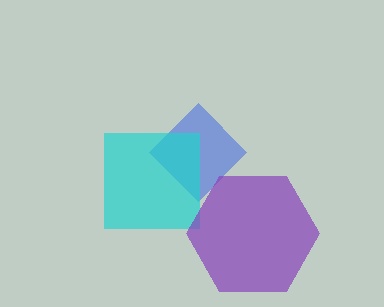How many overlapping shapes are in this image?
There are 3 overlapping shapes in the image.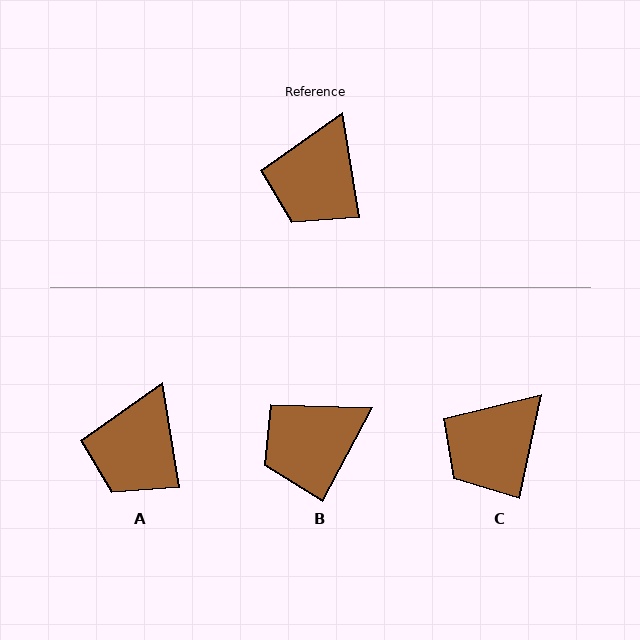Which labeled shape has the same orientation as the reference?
A.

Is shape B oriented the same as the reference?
No, it is off by about 37 degrees.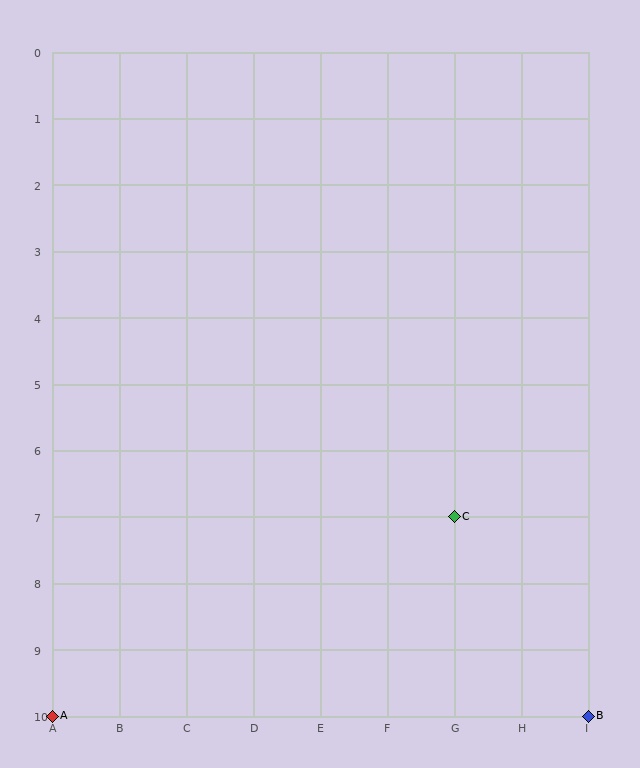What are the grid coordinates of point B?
Point B is at grid coordinates (I, 10).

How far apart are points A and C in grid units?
Points A and C are 6 columns and 3 rows apart (about 6.7 grid units diagonally).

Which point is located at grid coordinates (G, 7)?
Point C is at (G, 7).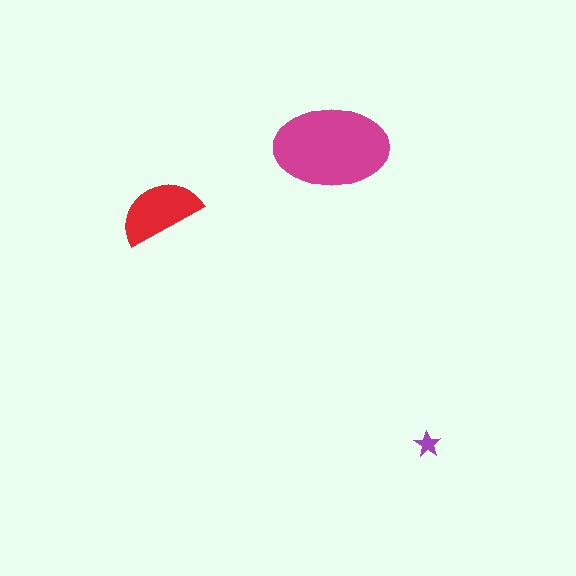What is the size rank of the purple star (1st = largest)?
3rd.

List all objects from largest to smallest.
The magenta ellipse, the red semicircle, the purple star.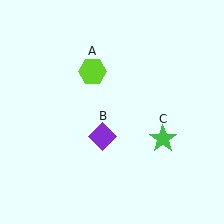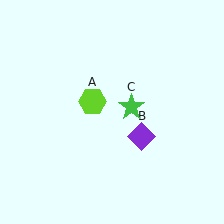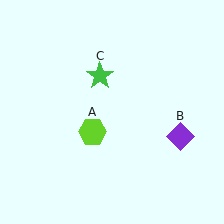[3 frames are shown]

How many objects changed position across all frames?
3 objects changed position: lime hexagon (object A), purple diamond (object B), green star (object C).